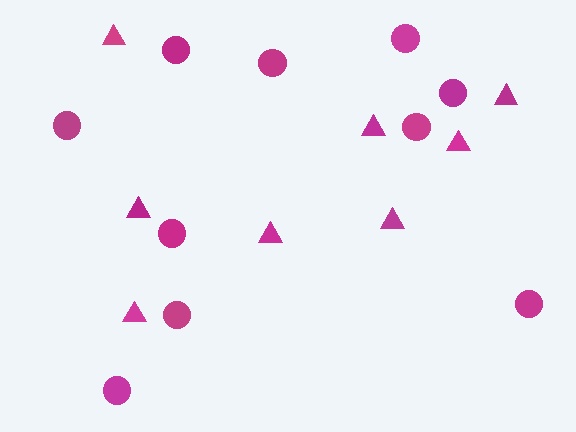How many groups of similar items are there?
There are 2 groups: one group of circles (10) and one group of triangles (8).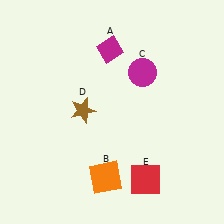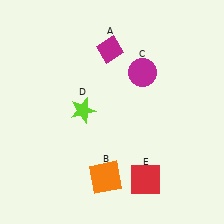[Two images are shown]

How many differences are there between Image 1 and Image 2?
There is 1 difference between the two images.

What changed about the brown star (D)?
In Image 1, D is brown. In Image 2, it changed to lime.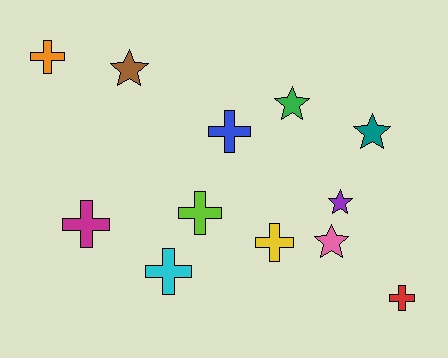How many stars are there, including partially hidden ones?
There are 5 stars.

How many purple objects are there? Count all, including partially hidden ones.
There is 1 purple object.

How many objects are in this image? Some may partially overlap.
There are 12 objects.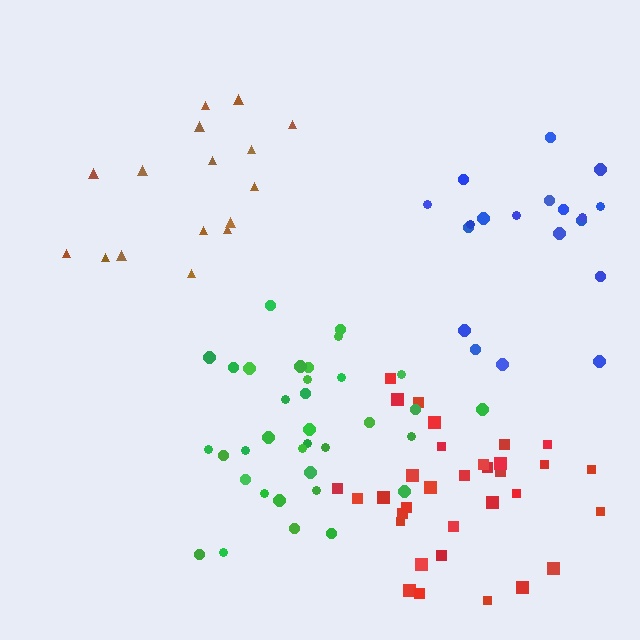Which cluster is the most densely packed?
Green.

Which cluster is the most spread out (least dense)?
Blue.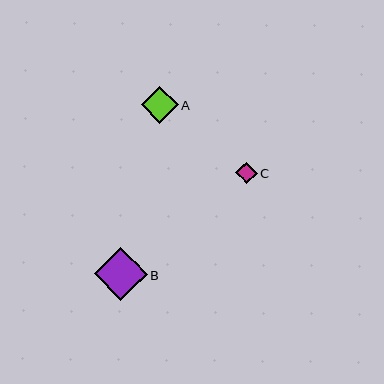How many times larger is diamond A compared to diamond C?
Diamond A is approximately 1.7 times the size of diamond C.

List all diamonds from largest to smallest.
From largest to smallest: B, A, C.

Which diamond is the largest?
Diamond B is the largest with a size of approximately 53 pixels.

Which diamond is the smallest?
Diamond C is the smallest with a size of approximately 21 pixels.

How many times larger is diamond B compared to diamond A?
Diamond B is approximately 1.4 times the size of diamond A.